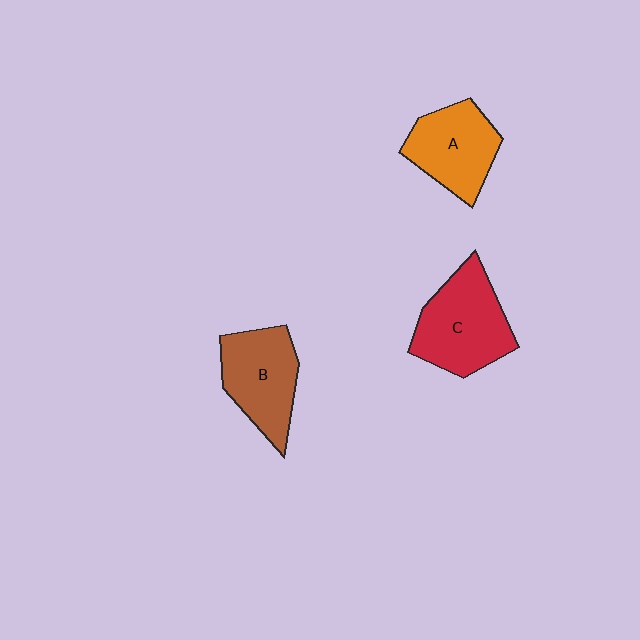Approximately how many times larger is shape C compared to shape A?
Approximately 1.2 times.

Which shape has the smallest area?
Shape A (orange).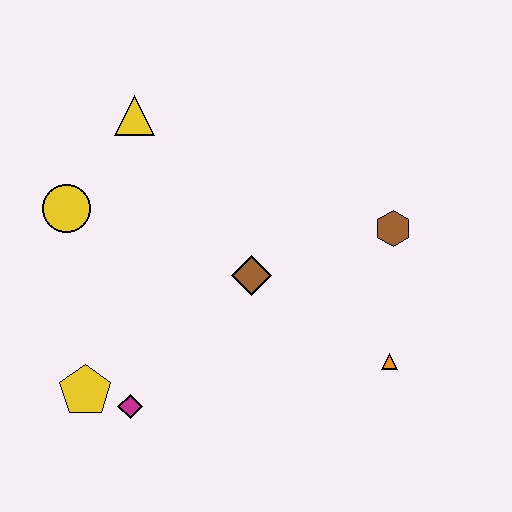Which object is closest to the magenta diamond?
The yellow pentagon is closest to the magenta diamond.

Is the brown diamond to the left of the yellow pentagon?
No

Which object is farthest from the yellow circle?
The orange triangle is farthest from the yellow circle.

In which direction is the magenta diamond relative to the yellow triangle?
The magenta diamond is below the yellow triangle.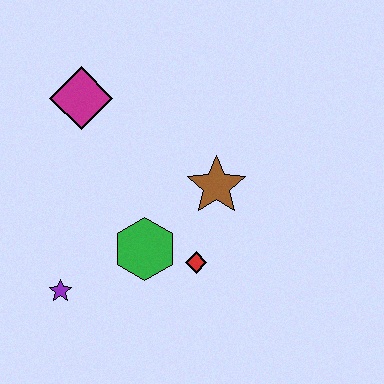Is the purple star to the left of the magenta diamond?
Yes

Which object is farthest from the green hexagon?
The magenta diamond is farthest from the green hexagon.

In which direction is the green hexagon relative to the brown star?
The green hexagon is to the left of the brown star.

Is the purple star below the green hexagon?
Yes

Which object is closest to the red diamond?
The green hexagon is closest to the red diamond.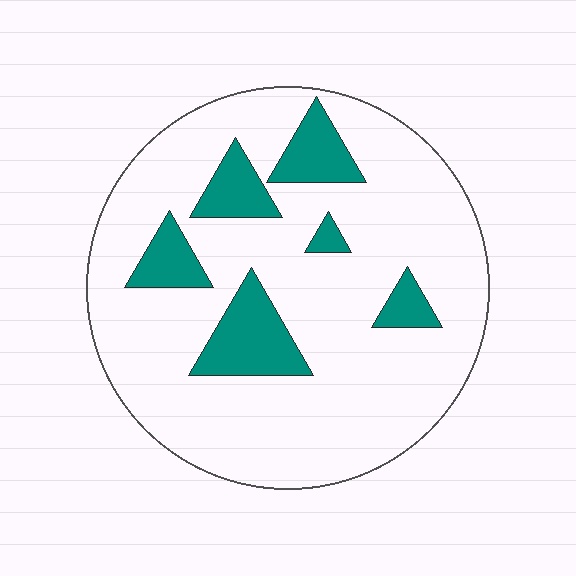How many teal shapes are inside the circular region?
6.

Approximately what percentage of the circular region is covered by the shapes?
Approximately 15%.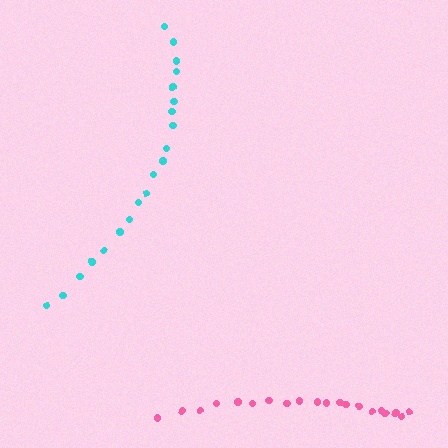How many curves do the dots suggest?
There are 2 distinct paths.